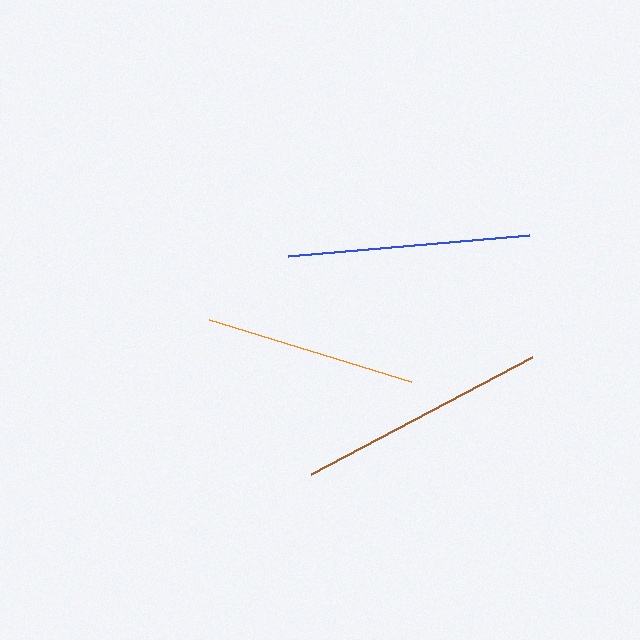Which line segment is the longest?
The brown line is the longest at approximately 250 pixels.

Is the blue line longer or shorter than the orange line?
The blue line is longer than the orange line.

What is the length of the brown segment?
The brown segment is approximately 250 pixels long.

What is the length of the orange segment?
The orange segment is approximately 212 pixels long.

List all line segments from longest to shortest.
From longest to shortest: brown, blue, orange.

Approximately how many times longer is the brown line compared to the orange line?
The brown line is approximately 1.2 times the length of the orange line.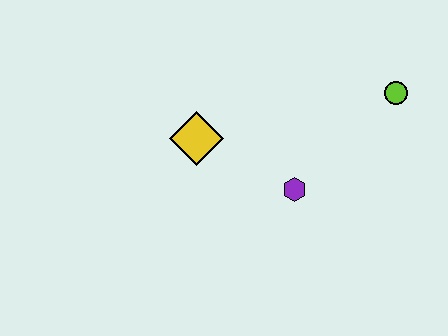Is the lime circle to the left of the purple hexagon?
No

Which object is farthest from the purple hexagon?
The lime circle is farthest from the purple hexagon.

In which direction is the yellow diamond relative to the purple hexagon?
The yellow diamond is to the left of the purple hexagon.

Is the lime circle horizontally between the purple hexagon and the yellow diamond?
No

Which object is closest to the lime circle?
The purple hexagon is closest to the lime circle.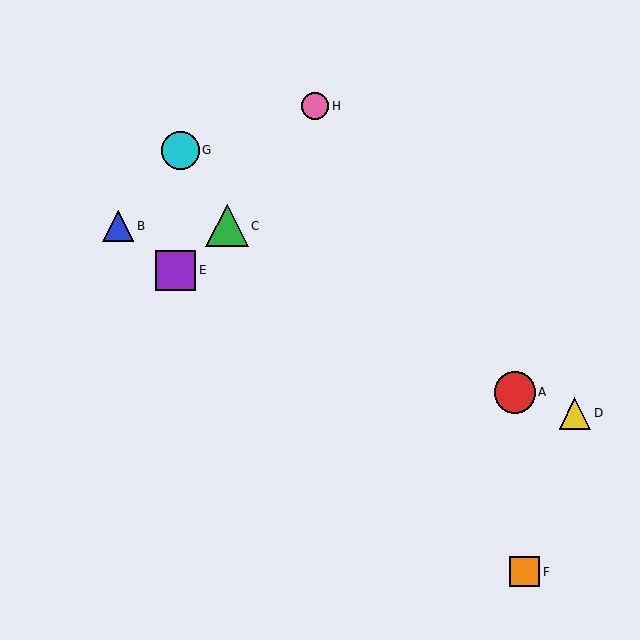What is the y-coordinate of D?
Object D is at y≈413.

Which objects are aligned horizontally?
Objects B, C are aligned horizontally.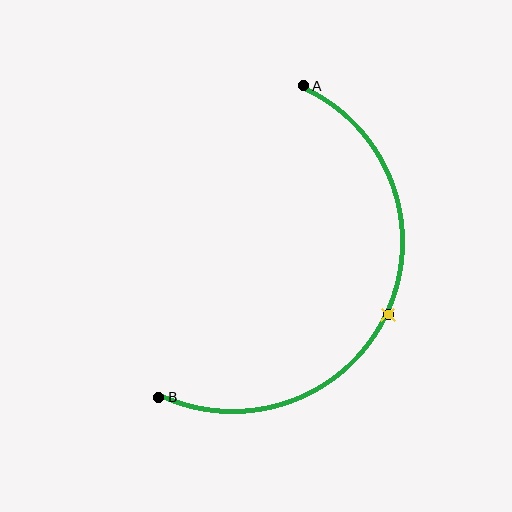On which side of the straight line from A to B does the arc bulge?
The arc bulges to the right of the straight line connecting A and B.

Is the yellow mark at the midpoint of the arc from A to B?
Yes. The yellow mark lies on the arc at equal arc-length from both A and B — it is the arc midpoint.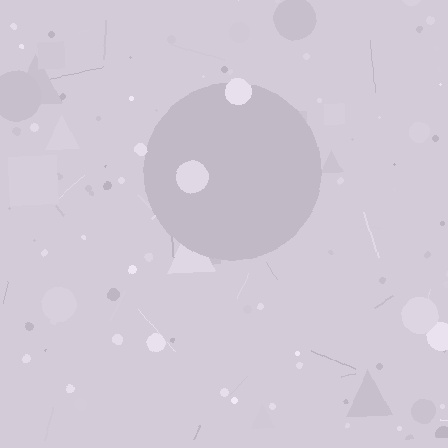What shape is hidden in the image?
A circle is hidden in the image.